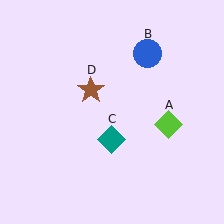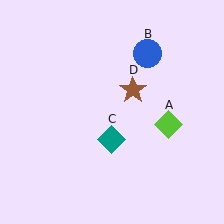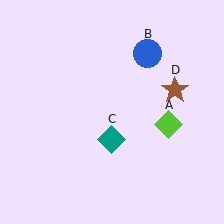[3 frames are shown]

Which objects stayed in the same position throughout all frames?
Lime diamond (object A) and blue circle (object B) and teal diamond (object C) remained stationary.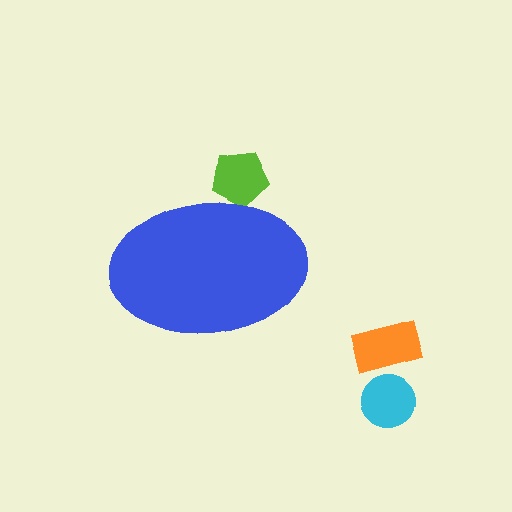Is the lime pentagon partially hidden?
Yes, the lime pentagon is partially hidden behind the blue ellipse.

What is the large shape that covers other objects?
A blue ellipse.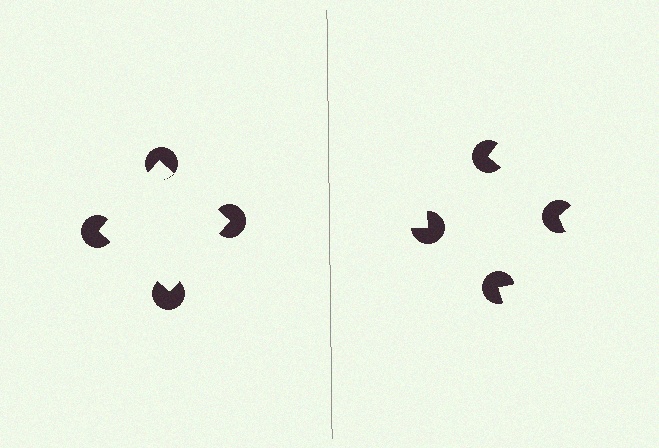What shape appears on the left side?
An illusory square.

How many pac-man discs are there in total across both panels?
8 — 4 on each side.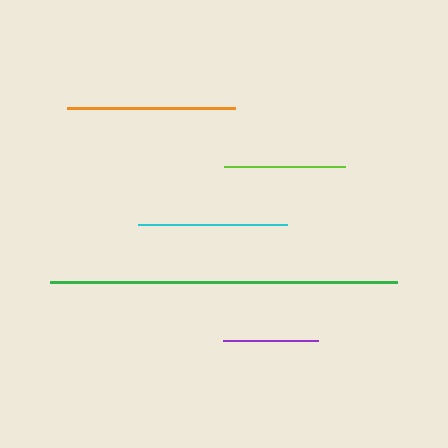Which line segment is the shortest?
The purple line is the shortest at approximately 95 pixels.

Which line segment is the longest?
The green line is the longest at approximately 347 pixels.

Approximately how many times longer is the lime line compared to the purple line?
The lime line is approximately 1.3 times the length of the purple line.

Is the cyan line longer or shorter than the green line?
The green line is longer than the cyan line.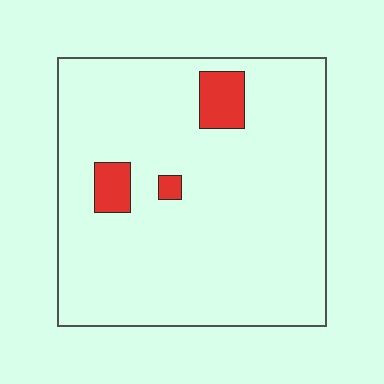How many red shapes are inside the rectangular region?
3.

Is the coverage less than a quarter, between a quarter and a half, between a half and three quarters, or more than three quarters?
Less than a quarter.